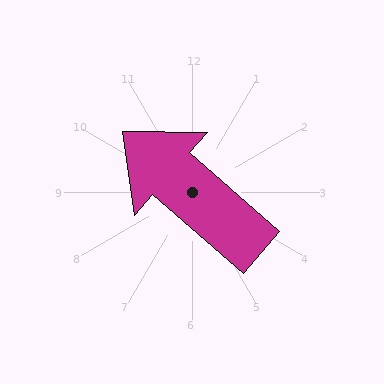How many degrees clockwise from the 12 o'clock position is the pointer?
Approximately 311 degrees.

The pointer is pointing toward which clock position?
Roughly 10 o'clock.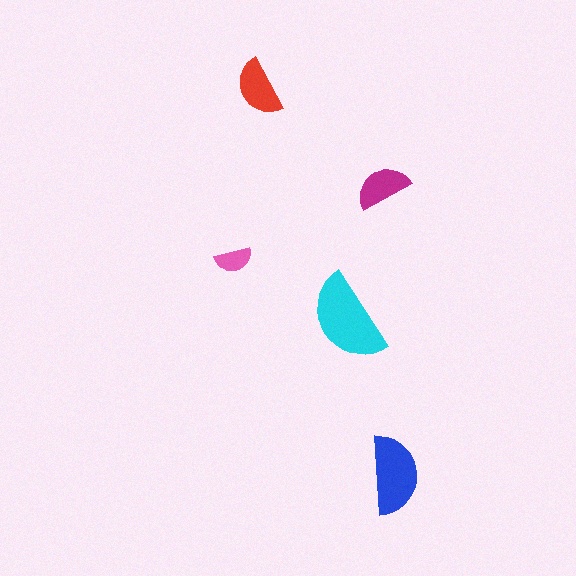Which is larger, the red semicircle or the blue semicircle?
The blue one.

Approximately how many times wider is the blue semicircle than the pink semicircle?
About 2 times wider.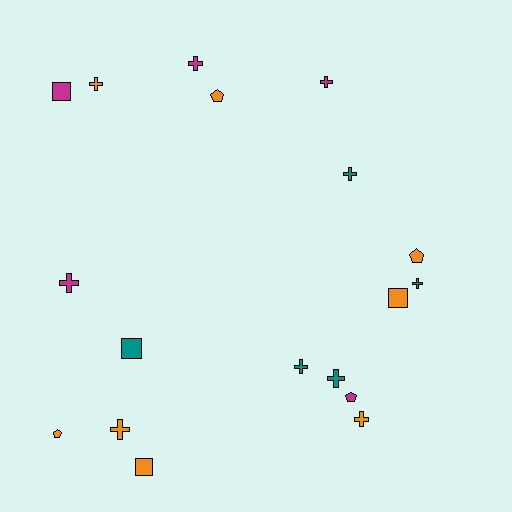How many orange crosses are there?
There are 3 orange crosses.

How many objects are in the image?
There are 18 objects.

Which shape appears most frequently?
Cross, with 10 objects.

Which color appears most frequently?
Orange, with 8 objects.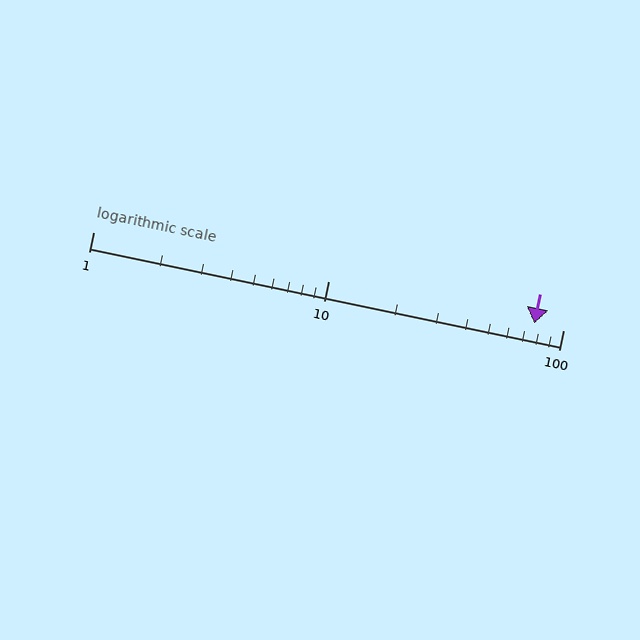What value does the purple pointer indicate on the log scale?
The pointer indicates approximately 75.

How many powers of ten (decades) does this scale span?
The scale spans 2 decades, from 1 to 100.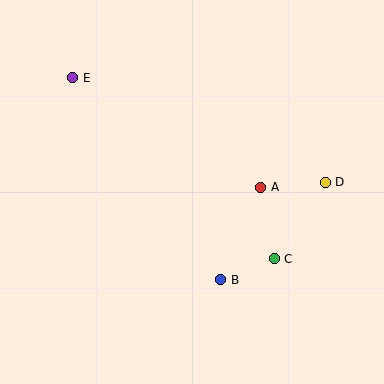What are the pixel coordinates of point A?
Point A is at (261, 187).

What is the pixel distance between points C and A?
The distance between C and A is 73 pixels.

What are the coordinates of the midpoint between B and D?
The midpoint between B and D is at (273, 231).